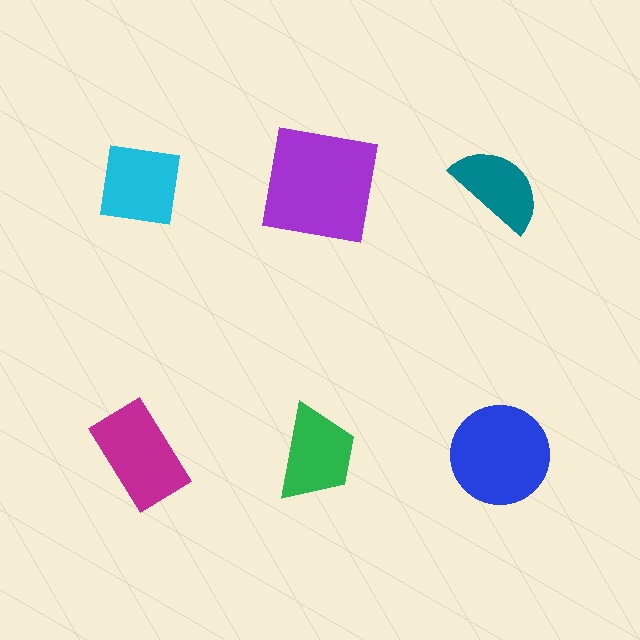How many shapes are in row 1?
3 shapes.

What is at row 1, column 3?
A teal semicircle.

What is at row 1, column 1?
A cyan square.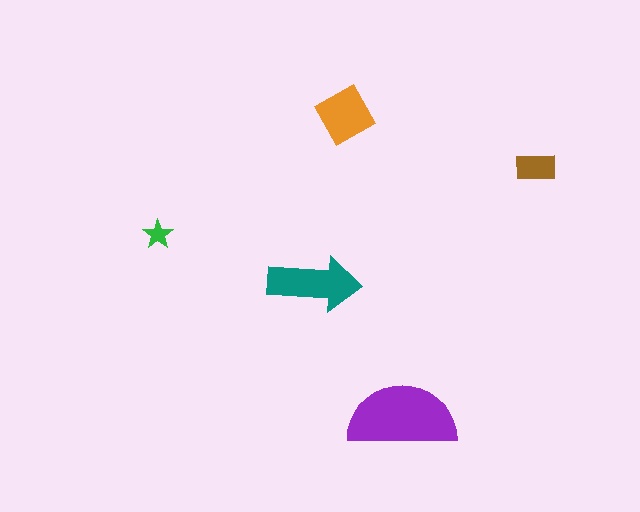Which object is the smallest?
The green star.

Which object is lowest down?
The purple semicircle is bottommost.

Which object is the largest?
The purple semicircle.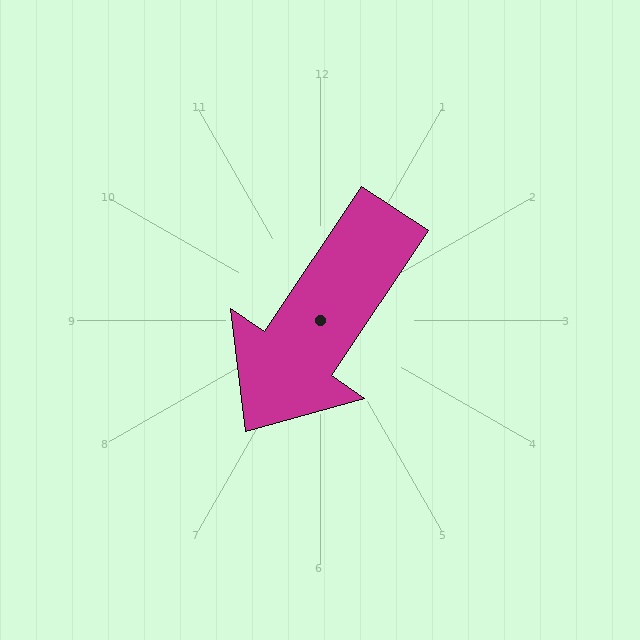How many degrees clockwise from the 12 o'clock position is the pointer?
Approximately 214 degrees.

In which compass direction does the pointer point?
Southwest.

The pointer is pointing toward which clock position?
Roughly 7 o'clock.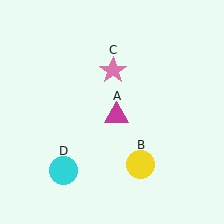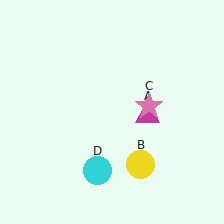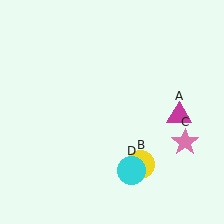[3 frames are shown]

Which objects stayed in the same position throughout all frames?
Yellow circle (object B) remained stationary.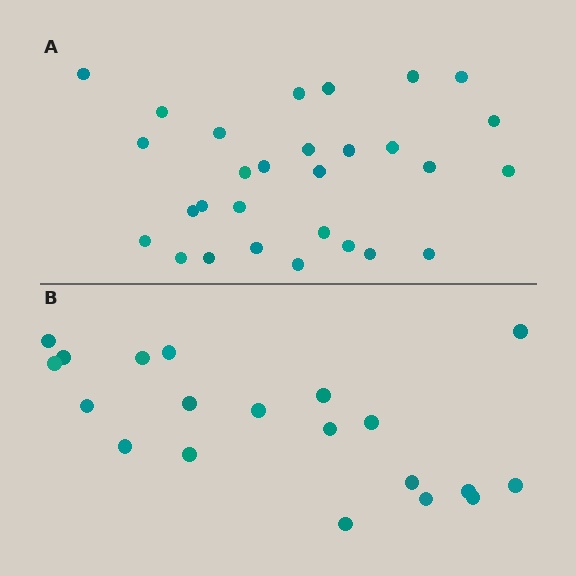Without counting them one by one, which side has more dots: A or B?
Region A (the top region) has more dots.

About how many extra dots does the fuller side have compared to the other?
Region A has roughly 8 or so more dots than region B.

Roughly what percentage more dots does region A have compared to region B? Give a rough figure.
About 45% more.